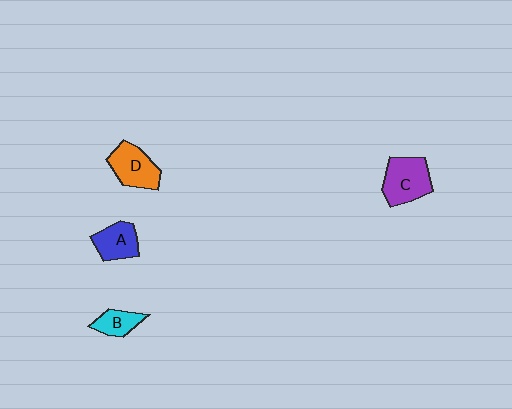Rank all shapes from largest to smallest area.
From largest to smallest: C (purple), D (orange), A (blue), B (cyan).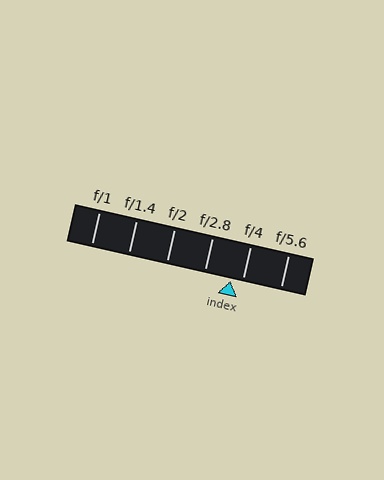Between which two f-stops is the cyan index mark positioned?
The index mark is between f/2.8 and f/4.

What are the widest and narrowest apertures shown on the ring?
The widest aperture shown is f/1 and the narrowest is f/5.6.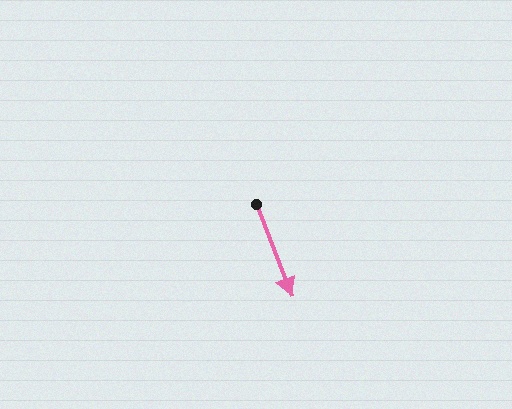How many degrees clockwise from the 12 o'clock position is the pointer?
Approximately 159 degrees.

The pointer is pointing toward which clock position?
Roughly 5 o'clock.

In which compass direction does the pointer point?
South.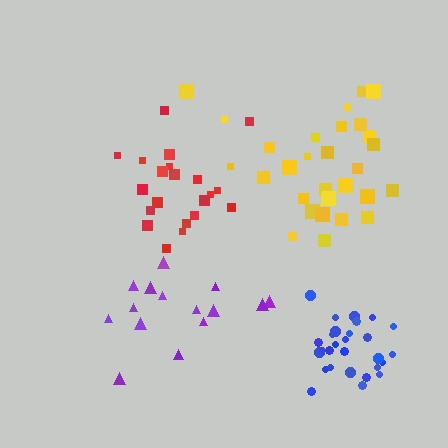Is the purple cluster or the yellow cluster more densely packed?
Yellow.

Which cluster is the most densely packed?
Blue.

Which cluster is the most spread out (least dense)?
Purple.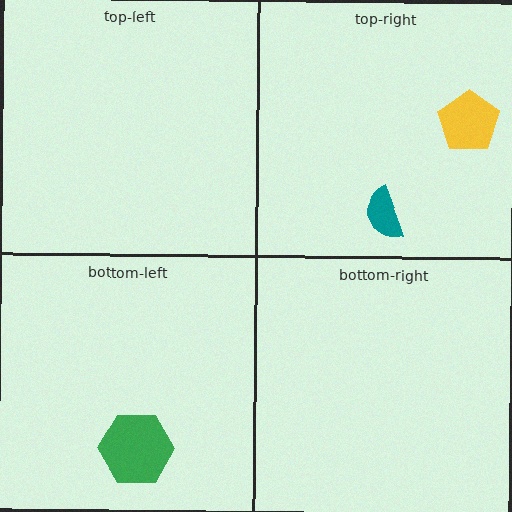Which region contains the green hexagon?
The bottom-left region.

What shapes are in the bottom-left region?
The green hexagon.